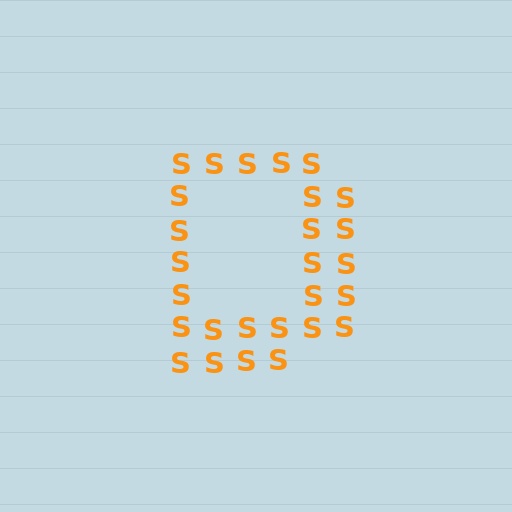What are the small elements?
The small elements are letter S's.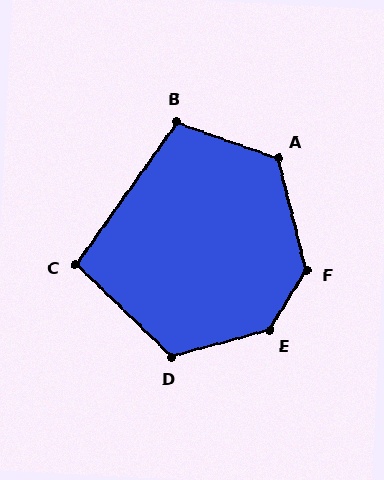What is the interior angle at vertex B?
Approximately 106 degrees (obtuse).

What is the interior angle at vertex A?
Approximately 124 degrees (obtuse).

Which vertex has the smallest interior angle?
C, at approximately 99 degrees.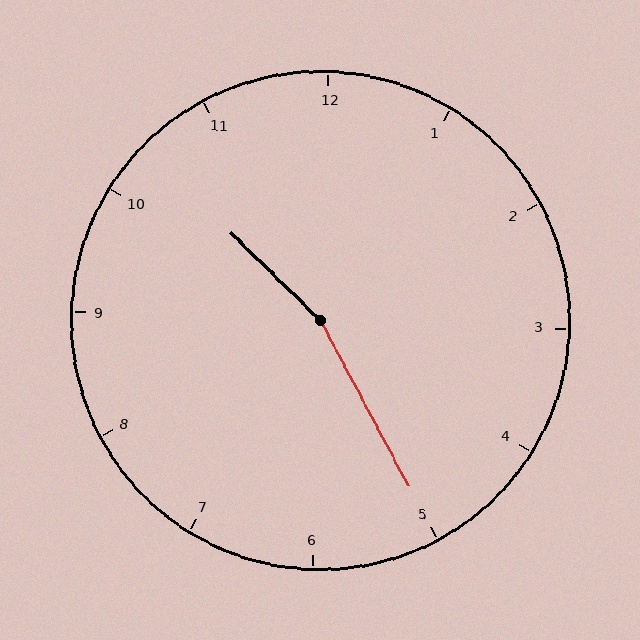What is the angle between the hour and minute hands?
Approximately 162 degrees.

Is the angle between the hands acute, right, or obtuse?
It is obtuse.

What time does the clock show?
10:25.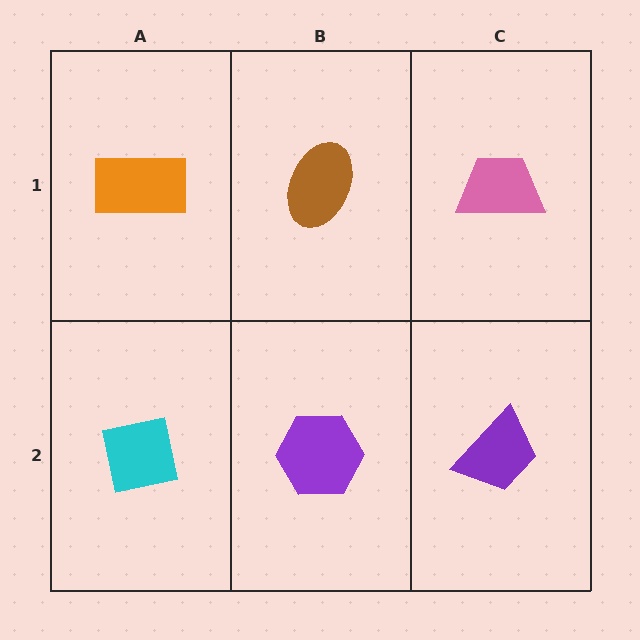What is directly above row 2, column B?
A brown ellipse.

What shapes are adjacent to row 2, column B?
A brown ellipse (row 1, column B), a cyan square (row 2, column A), a purple trapezoid (row 2, column C).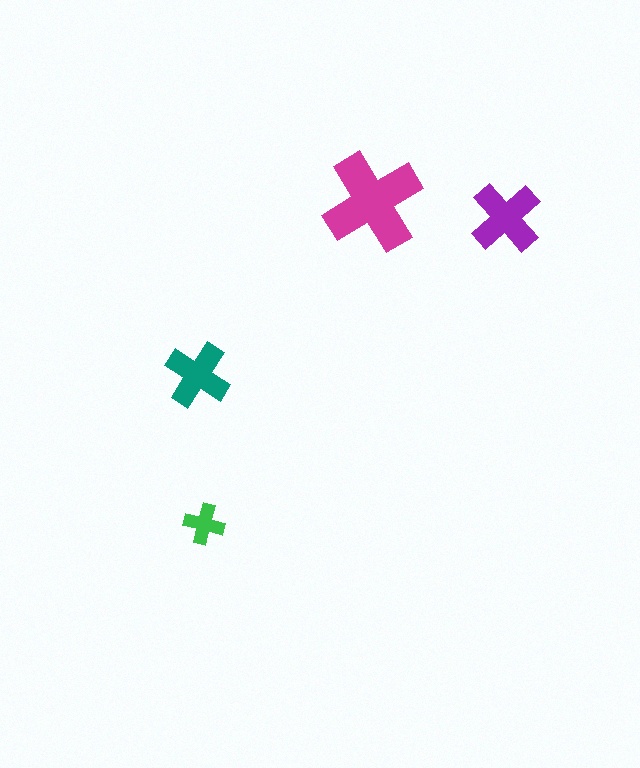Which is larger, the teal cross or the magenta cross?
The magenta one.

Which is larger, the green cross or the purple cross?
The purple one.